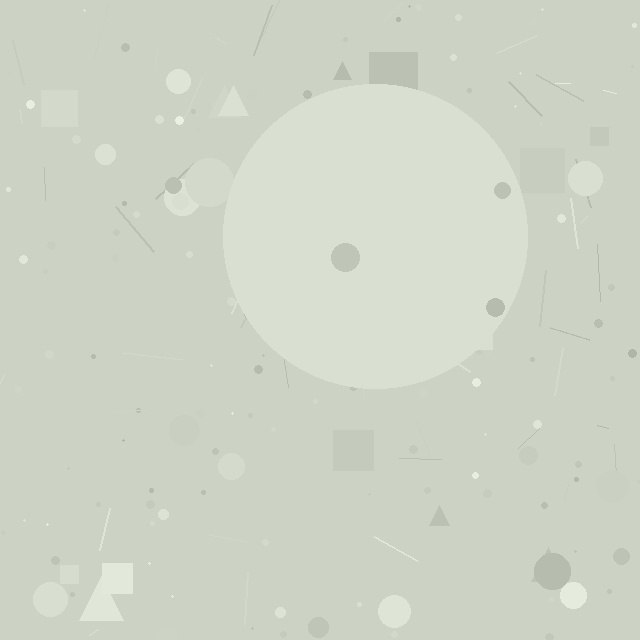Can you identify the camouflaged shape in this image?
The camouflaged shape is a circle.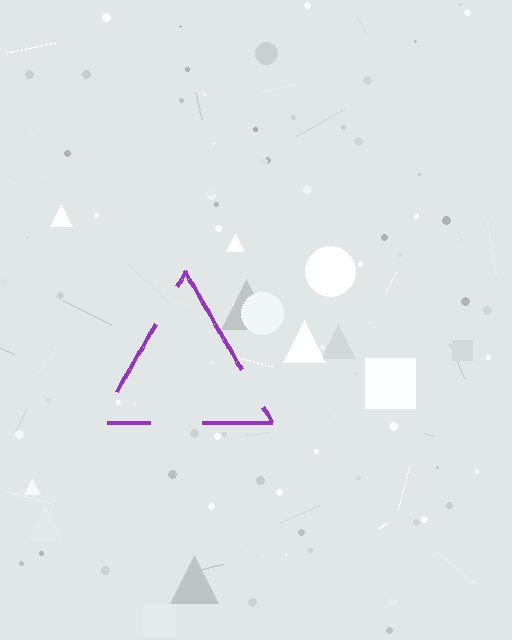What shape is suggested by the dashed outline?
The dashed outline suggests a triangle.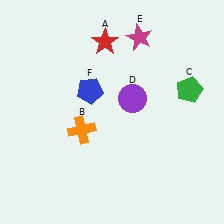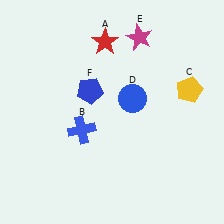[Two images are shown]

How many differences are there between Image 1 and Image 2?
There are 3 differences between the two images.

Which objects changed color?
B changed from orange to blue. C changed from green to yellow. D changed from purple to blue.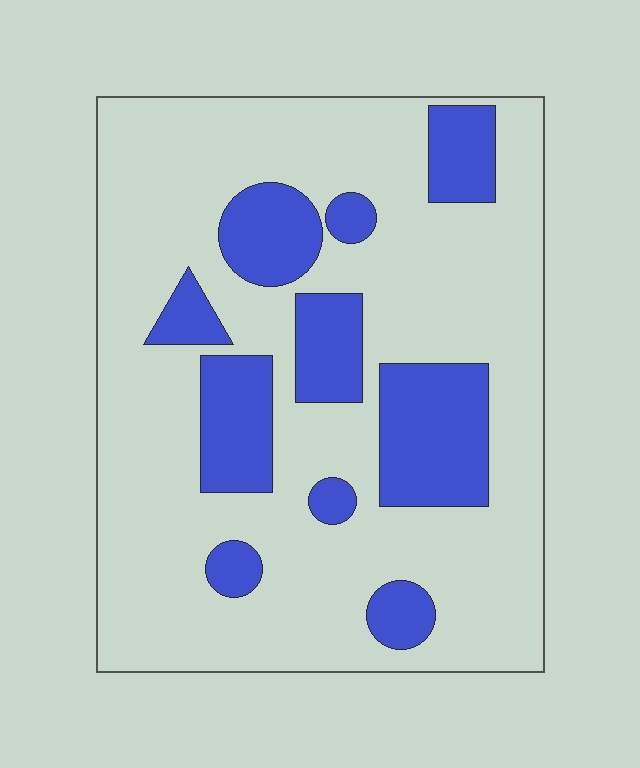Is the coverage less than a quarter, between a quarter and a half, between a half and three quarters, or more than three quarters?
Less than a quarter.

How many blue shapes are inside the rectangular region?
10.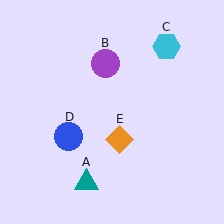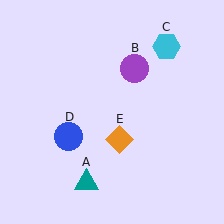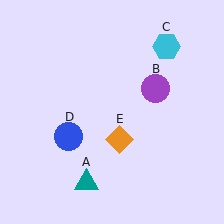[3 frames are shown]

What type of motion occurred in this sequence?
The purple circle (object B) rotated clockwise around the center of the scene.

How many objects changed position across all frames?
1 object changed position: purple circle (object B).